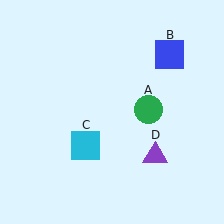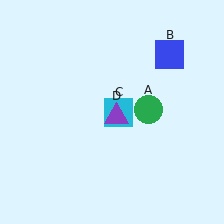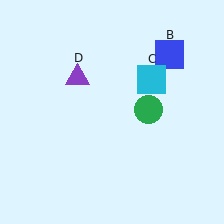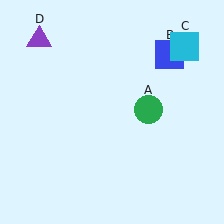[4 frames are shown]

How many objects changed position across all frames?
2 objects changed position: cyan square (object C), purple triangle (object D).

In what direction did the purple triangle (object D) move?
The purple triangle (object D) moved up and to the left.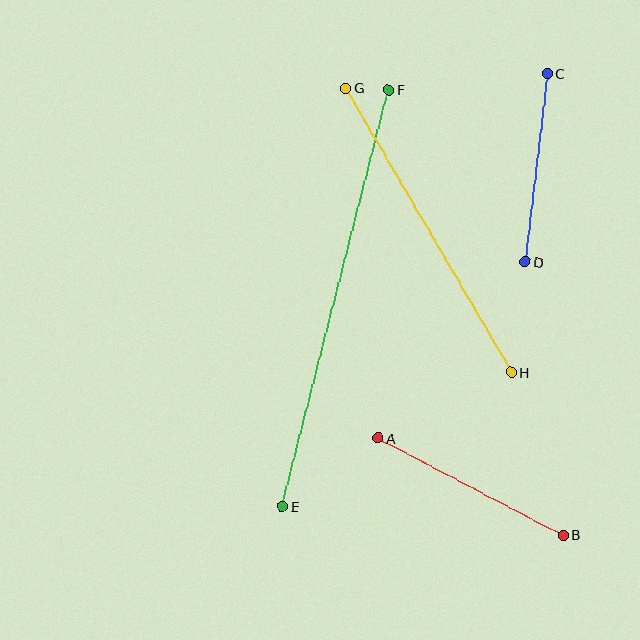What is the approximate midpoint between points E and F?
The midpoint is at approximately (336, 298) pixels.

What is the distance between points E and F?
The distance is approximately 430 pixels.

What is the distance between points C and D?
The distance is approximately 190 pixels.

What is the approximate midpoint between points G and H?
The midpoint is at approximately (429, 230) pixels.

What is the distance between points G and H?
The distance is approximately 329 pixels.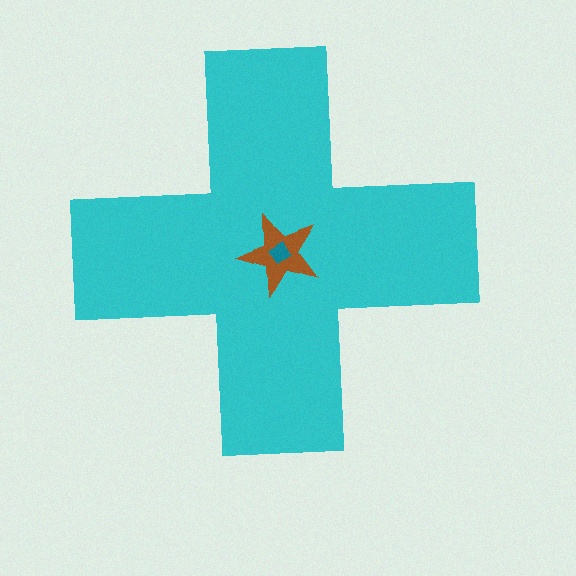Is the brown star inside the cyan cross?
Yes.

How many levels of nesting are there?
3.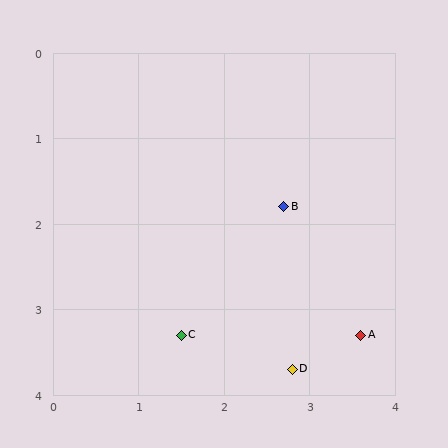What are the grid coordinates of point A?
Point A is at approximately (3.6, 3.3).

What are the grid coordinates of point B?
Point B is at approximately (2.7, 1.8).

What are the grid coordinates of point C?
Point C is at approximately (1.5, 3.3).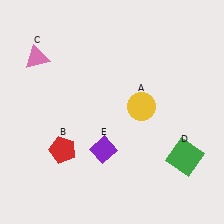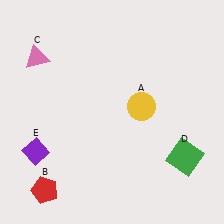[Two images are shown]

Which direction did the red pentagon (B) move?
The red pentagon (B) moved down.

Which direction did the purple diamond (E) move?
The purple diamond (E) moved left.